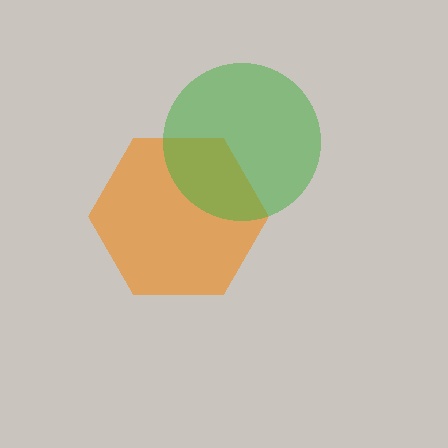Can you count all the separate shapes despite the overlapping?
Yes, there are 2 separate shapes.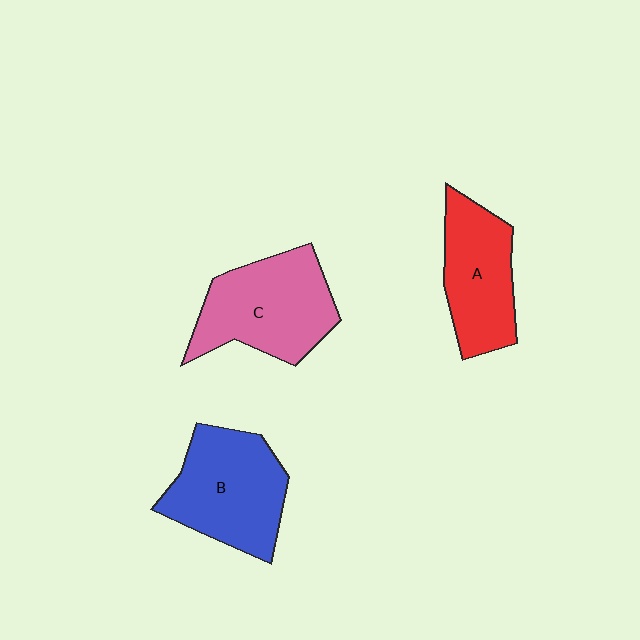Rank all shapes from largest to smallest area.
From largest to smallest: B (blue), C (pink), A (red).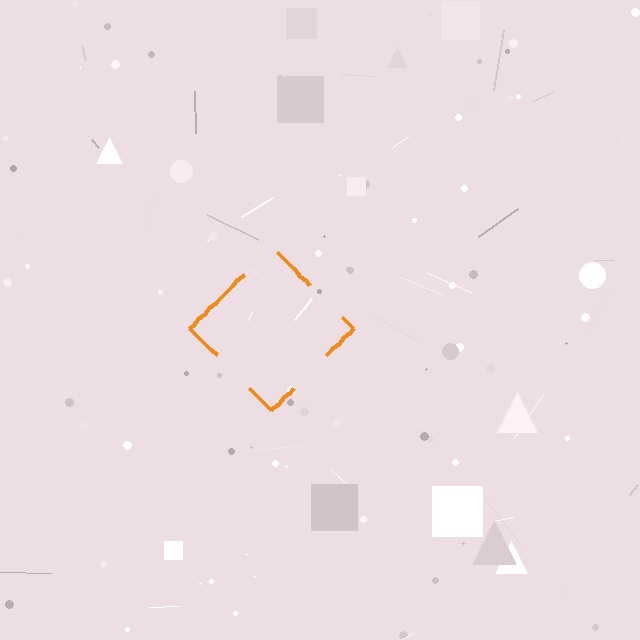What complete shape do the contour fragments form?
The contour fragments form a diamond.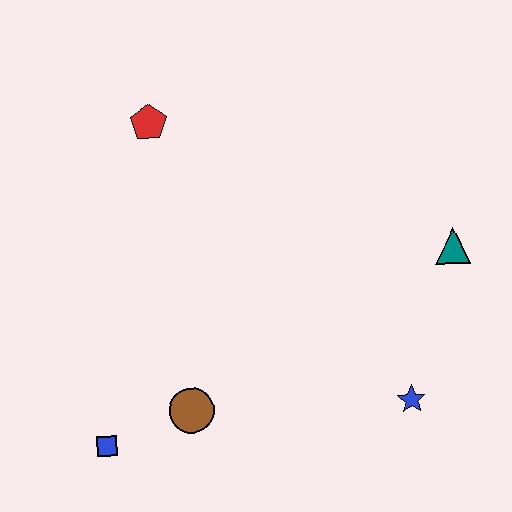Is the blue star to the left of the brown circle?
No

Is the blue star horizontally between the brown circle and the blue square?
No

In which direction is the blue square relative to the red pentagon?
The blue square is below the red pentagon.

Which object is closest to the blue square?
The brown circle is closest to the blue square.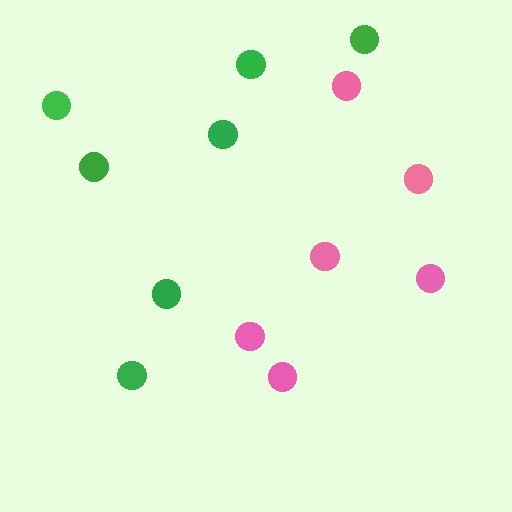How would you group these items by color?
There are 2 groups: one group of pink circles (6) and one group of green circles (7).